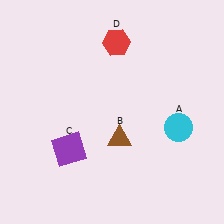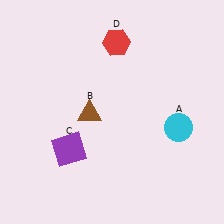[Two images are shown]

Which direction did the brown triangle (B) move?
The brown triangle (B) moved left.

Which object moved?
The brown triangle (B) moved left.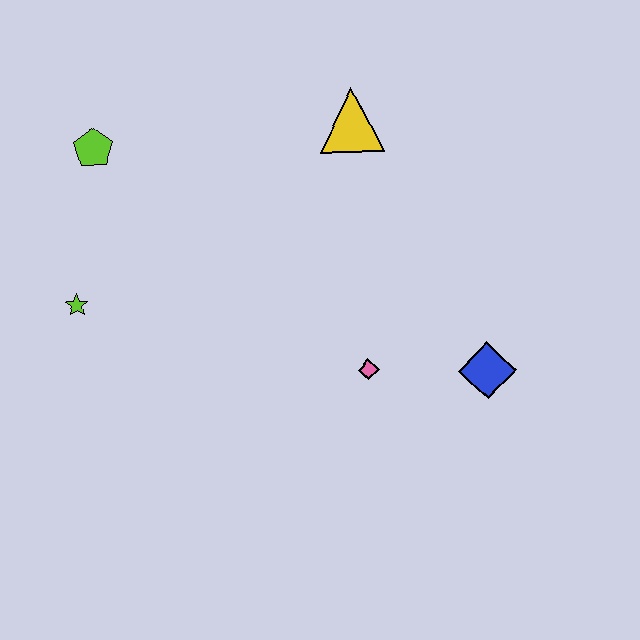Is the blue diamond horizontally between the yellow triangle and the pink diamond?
No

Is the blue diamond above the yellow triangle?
No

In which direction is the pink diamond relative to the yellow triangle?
The pink diamond is below the yellow triangle.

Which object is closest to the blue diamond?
The pink diamond is closest to the blue diamond.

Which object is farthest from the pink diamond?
The lime pentagon is farthest from the pink diamond.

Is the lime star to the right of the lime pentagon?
No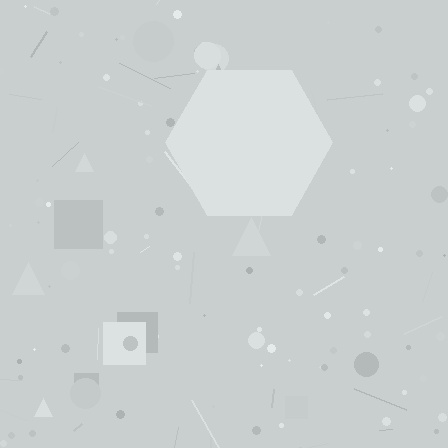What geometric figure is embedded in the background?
A hexagon is embedded in the background.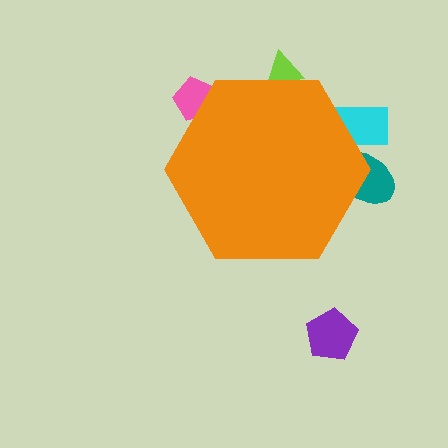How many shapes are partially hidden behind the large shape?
4 shapes are partially hidden.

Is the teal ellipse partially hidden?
Yes, the teal ellipse is partially hidden behind the orange hexagon.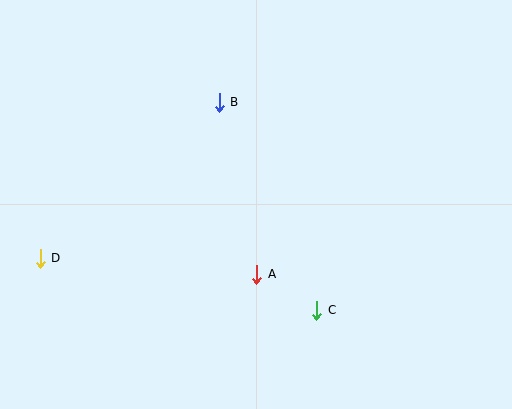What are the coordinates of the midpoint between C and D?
The midpoint between C and D is at (178, 284).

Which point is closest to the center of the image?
Point A at (256, 274) is closest to the center.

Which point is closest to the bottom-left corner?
Point D is closest to the bottom-left corner.